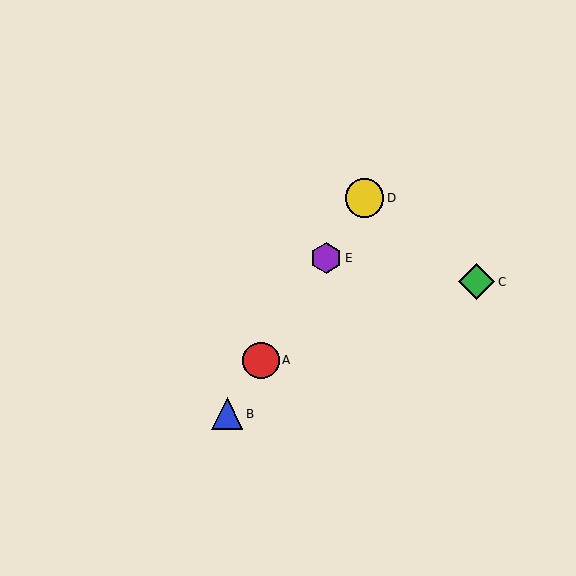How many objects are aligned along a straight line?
4 objects (A, B, D, E) are aligned along a straight line.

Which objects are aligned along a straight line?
Objects A, B, D, E are aligned along a straight line.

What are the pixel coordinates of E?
Object E is at (326, 258).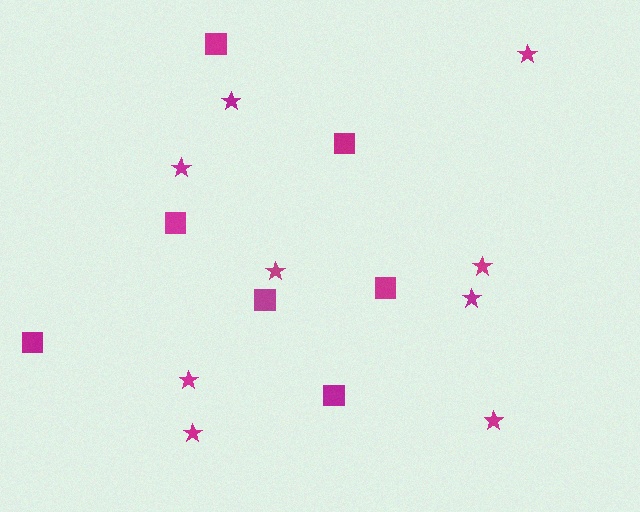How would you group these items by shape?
There are 2 groups: one group of stars (9) and one group of squares (7).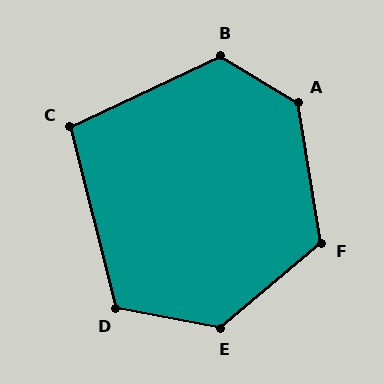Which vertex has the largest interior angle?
A, at approximately 130 degrees.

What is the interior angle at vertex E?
Approximately 129 degrees (obtuse).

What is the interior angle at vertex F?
Approximately 121 degrees (obtuse).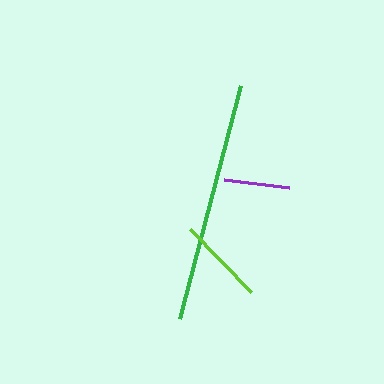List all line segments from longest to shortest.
From longest to shortest: green, lime, purple.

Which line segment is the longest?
The green line is the longest at approximately 240 pixels.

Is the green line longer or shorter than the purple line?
The green line is longer than the purple line.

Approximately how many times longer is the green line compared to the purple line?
The green line is approximately 3.6 times the length of the purple line.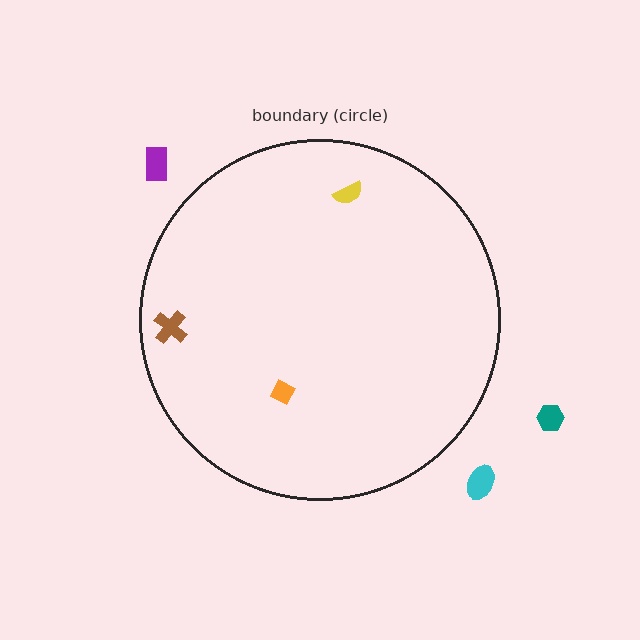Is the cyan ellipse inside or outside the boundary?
Outside.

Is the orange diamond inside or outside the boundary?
Inside.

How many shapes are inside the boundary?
3 inside, 3 outside.